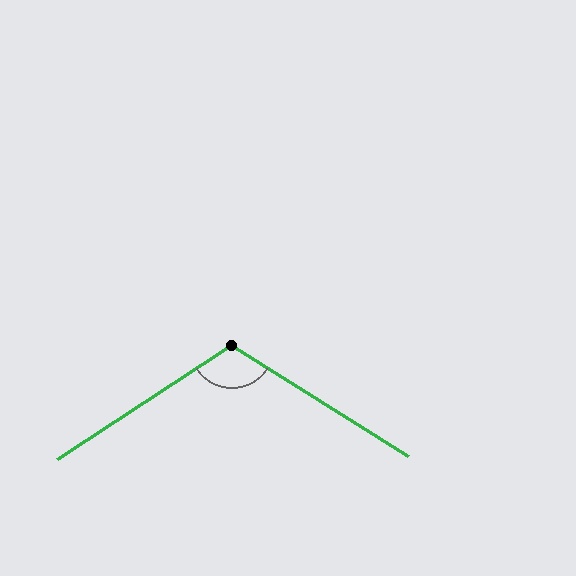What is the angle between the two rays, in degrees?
Approximately 115 degrees.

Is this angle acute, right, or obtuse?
It is obtuse.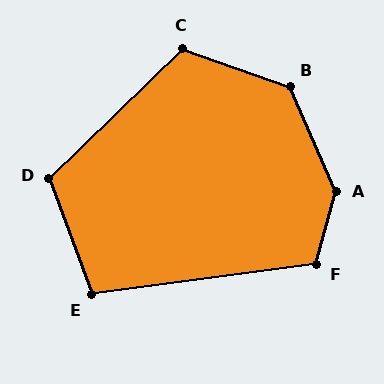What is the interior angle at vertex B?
Approximately 133 degrees (obtuse).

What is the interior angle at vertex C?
Approximately 116 degrees (obtuse).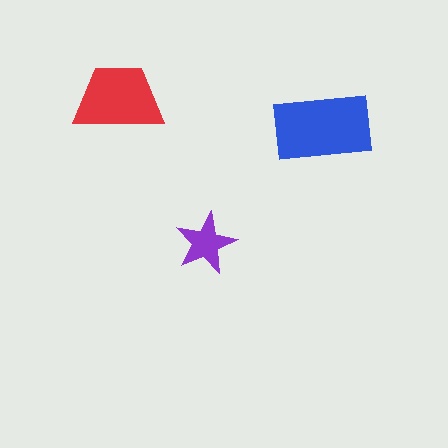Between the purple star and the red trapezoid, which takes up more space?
The red trapezoid.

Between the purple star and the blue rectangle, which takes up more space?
The blue rectangle.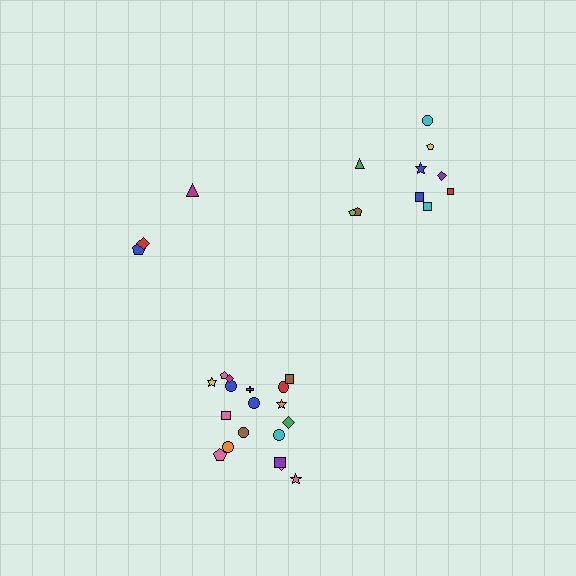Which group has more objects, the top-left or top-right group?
The top-right group.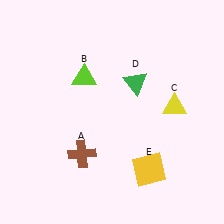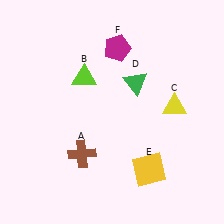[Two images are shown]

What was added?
A magenta pentagon (F) was added in Image 2.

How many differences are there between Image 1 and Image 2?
There is 1 difference between the two images.